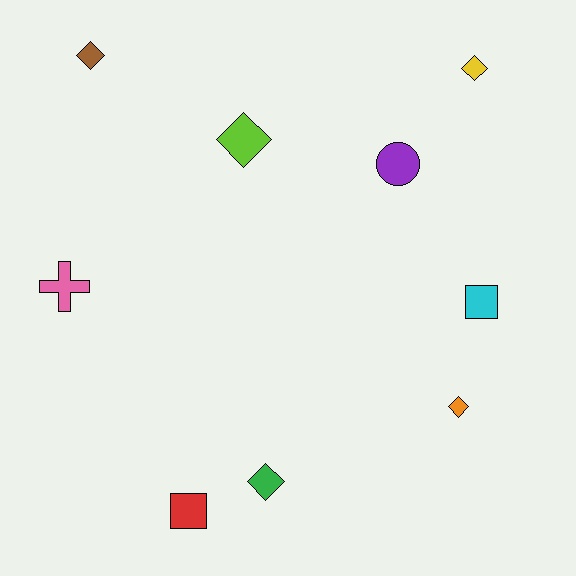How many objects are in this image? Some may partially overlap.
There are 9 objects.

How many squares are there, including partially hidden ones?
There are 2 squares.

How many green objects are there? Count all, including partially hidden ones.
There is 1 green object.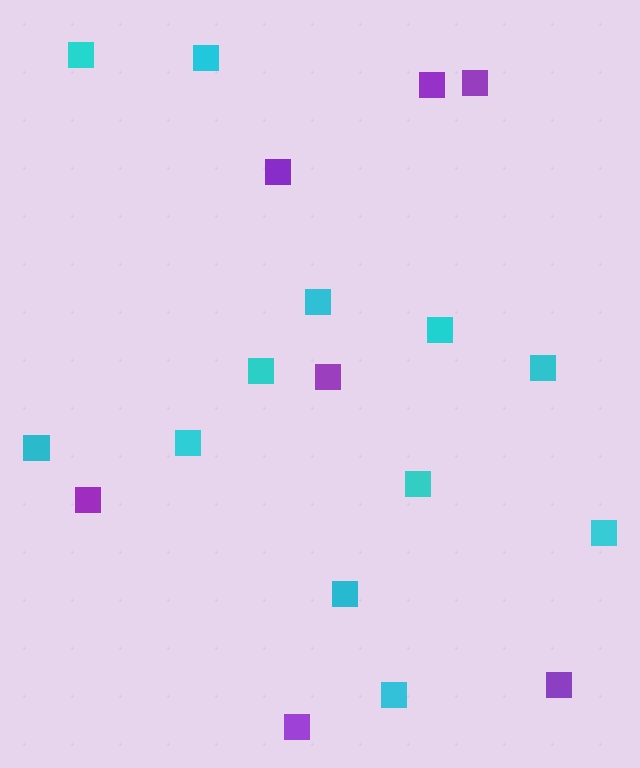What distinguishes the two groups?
There are 2 groups: one group of cyan squares (12) and one group of purple squares (7).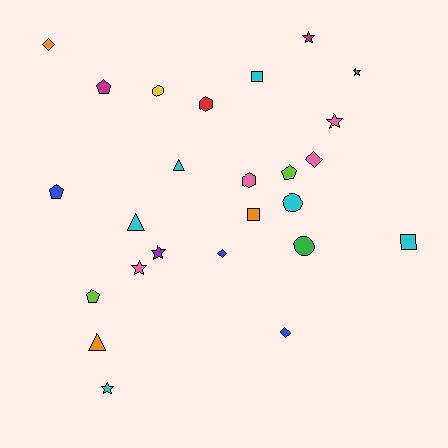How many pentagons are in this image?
There are 4 pentagons.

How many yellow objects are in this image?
There is 1 yellow object.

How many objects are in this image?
There are 25 objects.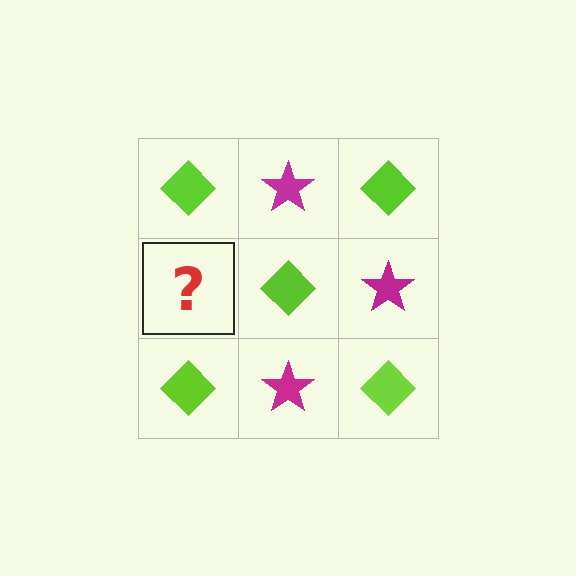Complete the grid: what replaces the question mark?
The question mark should be replaced with a magenta star.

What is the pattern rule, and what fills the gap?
The rule is that it alternates lime diamond and magenta star in a checkerboard pattern. The gap should be filled with a magenta star.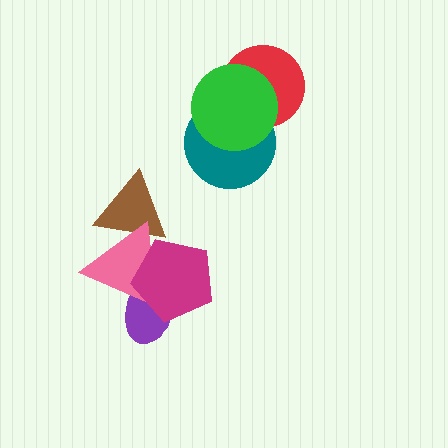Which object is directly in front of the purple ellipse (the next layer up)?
The pink triangle is directly in front of the purple ellipse.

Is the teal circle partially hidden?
Yes, it is partially covered by another shape.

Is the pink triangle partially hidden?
Yes, it is partially covered by another shape.